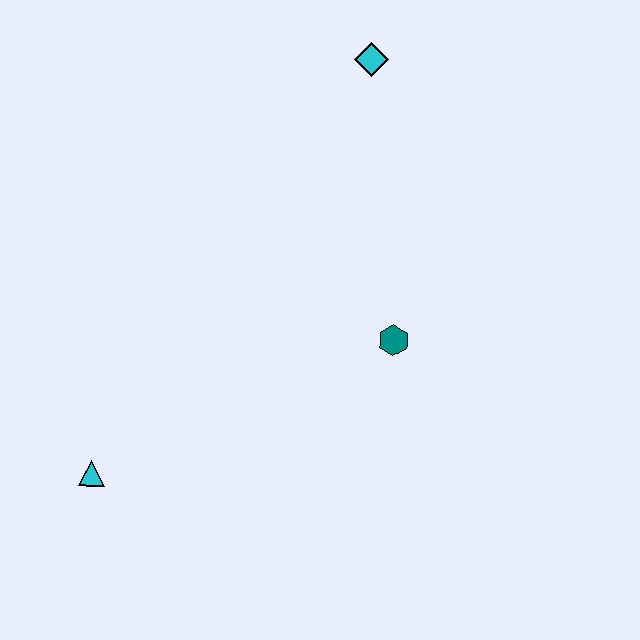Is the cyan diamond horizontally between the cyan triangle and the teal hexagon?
Yes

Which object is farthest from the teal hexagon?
The cyan triangle is farthest from the teal hexagon.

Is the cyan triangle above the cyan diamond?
No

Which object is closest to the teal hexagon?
The cyan diamond is closest to the teal hexagon.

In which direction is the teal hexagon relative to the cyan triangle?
The teal hexagon is to the right of the cyan triangle.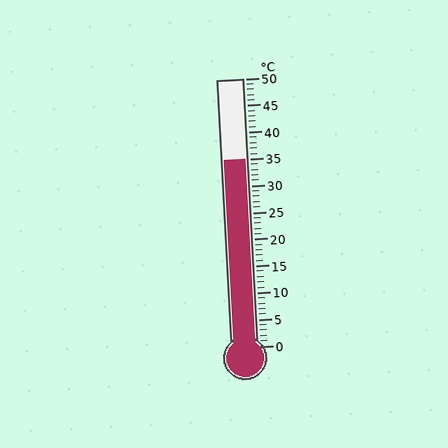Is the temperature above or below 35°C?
The temperature is at 35°C.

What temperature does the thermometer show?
The thermometer shows approximately 35°C.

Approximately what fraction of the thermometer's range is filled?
The thermometer is filled to approximately 70% of its range.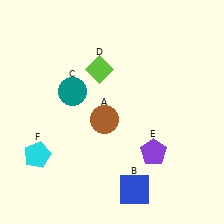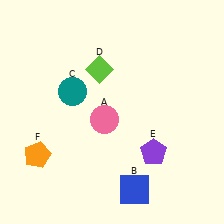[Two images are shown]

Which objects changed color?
A changed from brown to pink. F changed from cyan to orange.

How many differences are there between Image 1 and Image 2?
There are 2 differences between the two images.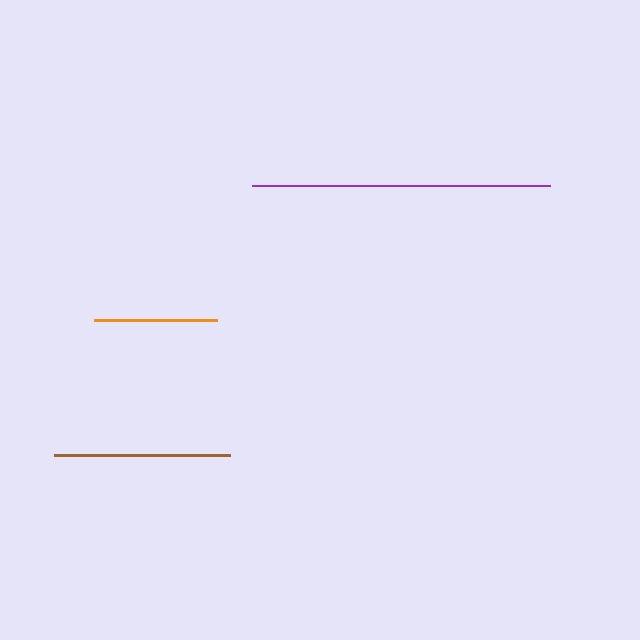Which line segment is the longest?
The purple line is the longest at approximately 299 pixels.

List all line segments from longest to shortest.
From longest to shortest: purple, brown, orange.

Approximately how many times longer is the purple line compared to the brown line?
The purple line is approximately 1.7 times the length of the brown line.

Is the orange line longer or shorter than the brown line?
The brown line is longer than the orange line.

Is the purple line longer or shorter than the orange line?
The purple line is longer than the orange line.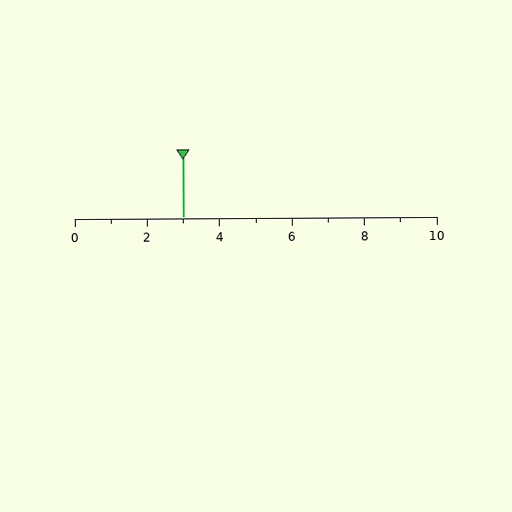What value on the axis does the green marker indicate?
The marker indicates approximately 3.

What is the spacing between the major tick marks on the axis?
The major ticks are spaced 2 apart.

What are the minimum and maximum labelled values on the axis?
The axis runs from 0 to 10.